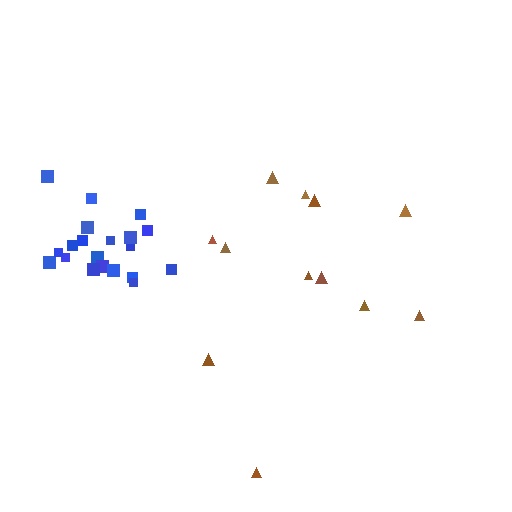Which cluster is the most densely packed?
Blue.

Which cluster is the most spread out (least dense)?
Brown.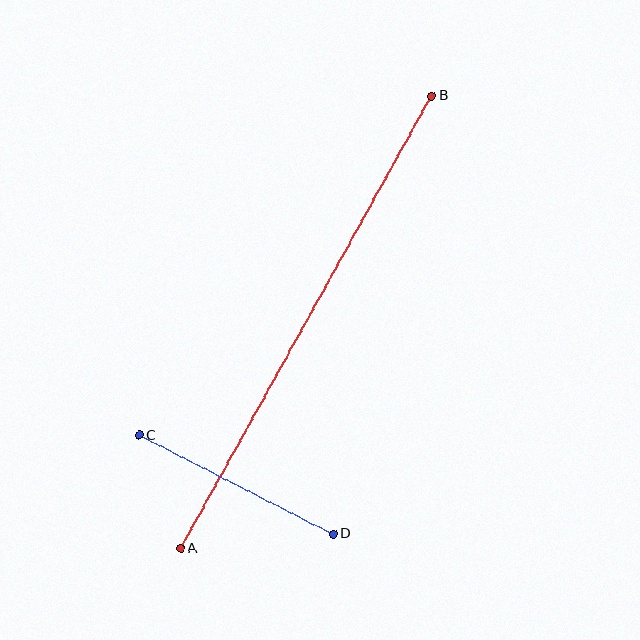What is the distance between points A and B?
The distance is approximately 517 pixels.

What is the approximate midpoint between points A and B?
The midpoint is at approximately (306, 322) pixels.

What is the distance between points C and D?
The distance is approximately 218 pixels.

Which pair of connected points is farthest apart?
Points A and B are farthest apart.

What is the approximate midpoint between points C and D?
The midpoint is at approximately (236, 485) pixels.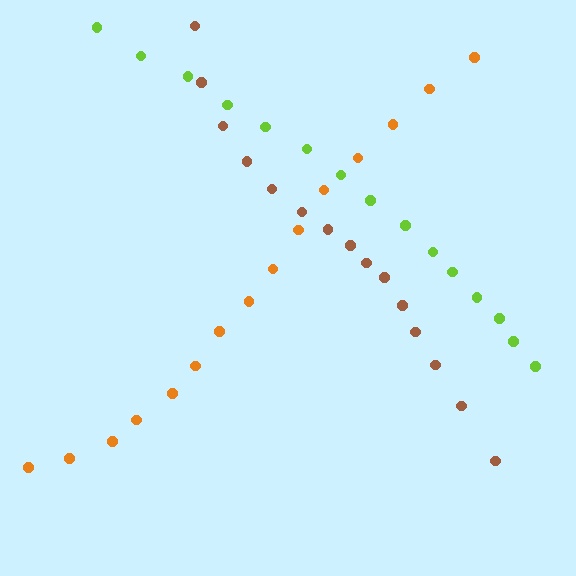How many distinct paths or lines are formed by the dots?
There are 3 distinct paths.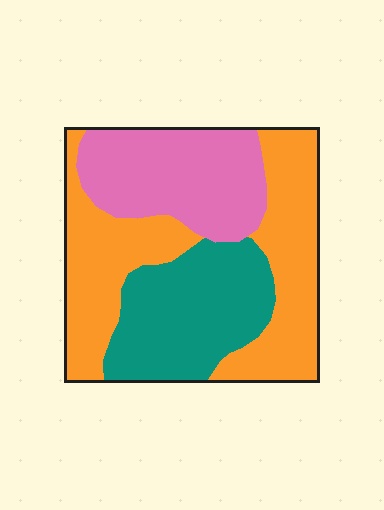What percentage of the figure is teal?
Teal takes up about one quarter (1/4) of the figure.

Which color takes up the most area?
Orange, at roughly 45%.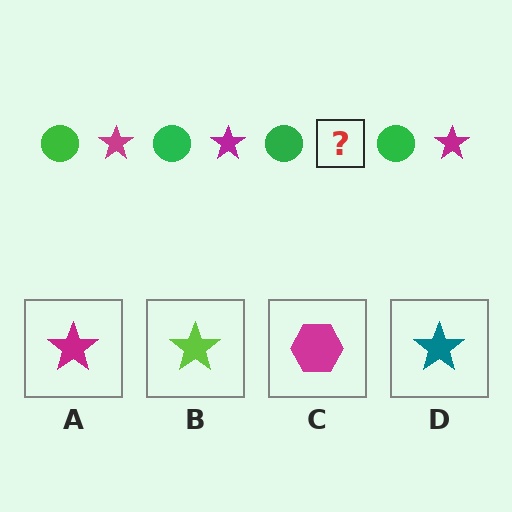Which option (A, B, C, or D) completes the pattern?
A.